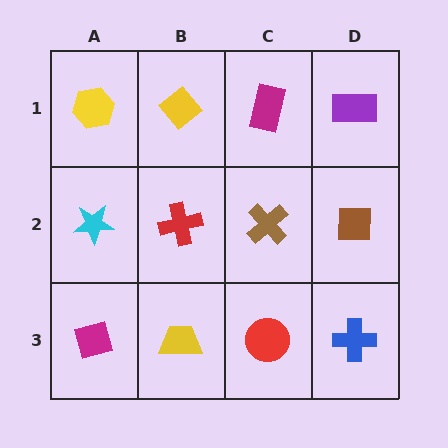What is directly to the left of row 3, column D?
A red circle.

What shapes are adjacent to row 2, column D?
A purple rectangle (row 1, column D), a blue cross (row 3, column D), a brown cross (row 2, column C).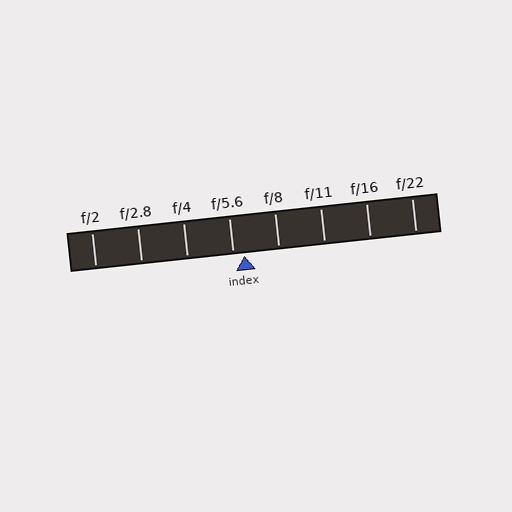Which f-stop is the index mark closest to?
The index mark is closest to f/5.6.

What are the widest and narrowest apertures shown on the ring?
The widest aperture shown is f/2 and the narrowest is f/22.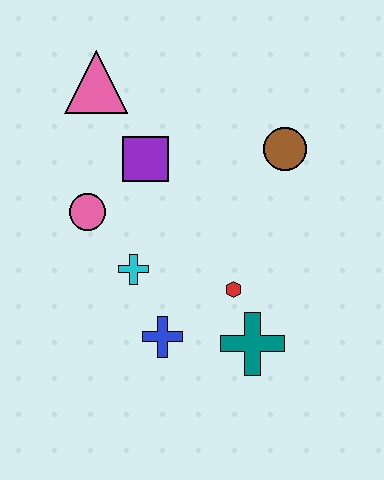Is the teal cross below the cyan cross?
Yes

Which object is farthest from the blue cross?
The pink triangle is farthest from the blue cross.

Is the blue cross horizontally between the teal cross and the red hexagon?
No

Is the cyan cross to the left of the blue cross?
Yes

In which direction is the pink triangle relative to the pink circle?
The pink triangle is above the pink circle.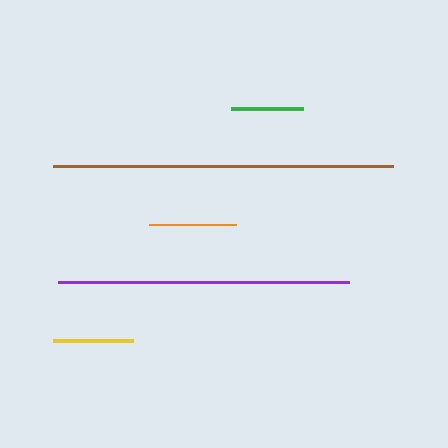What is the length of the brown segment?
The brown segment is approximately 339 pixels long.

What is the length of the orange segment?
The orange segment is approximately 86 pixels long.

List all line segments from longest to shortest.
From longest to shortest: brown, purple, orange, yellow, green.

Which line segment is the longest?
The brown line is the longest at approximately 339 pixels.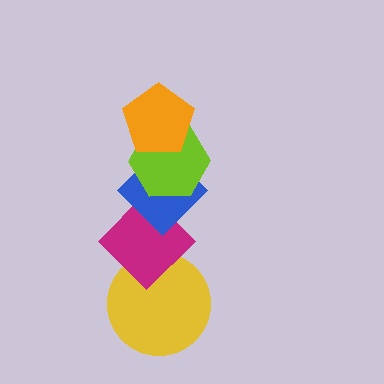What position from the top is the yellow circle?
The yellow circle is 5th from the top.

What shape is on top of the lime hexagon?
The orange pentagon is on top of the lime hexagon.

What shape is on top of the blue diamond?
The lime hexagon is on top of the blue diamond.